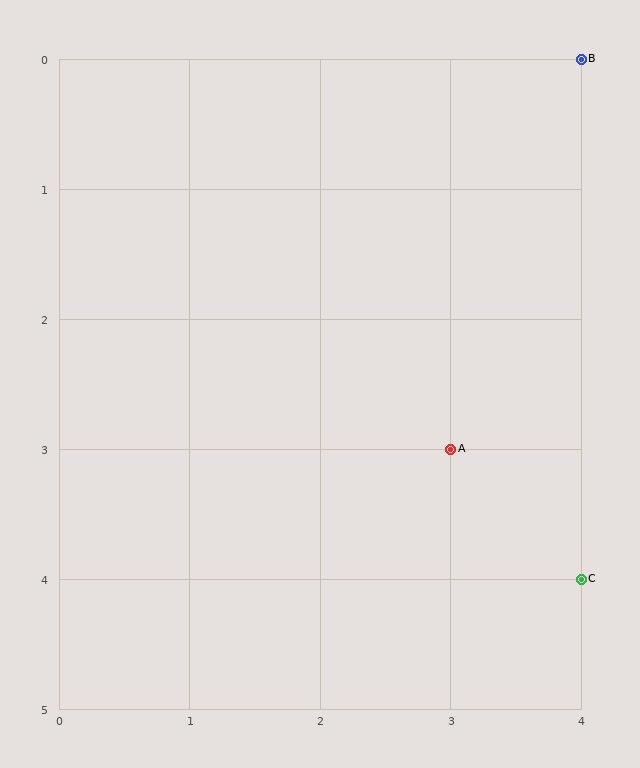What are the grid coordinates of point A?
Point A is at grid coordinates (3, 3).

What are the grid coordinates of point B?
Point B is at grid coordinates (4, 0).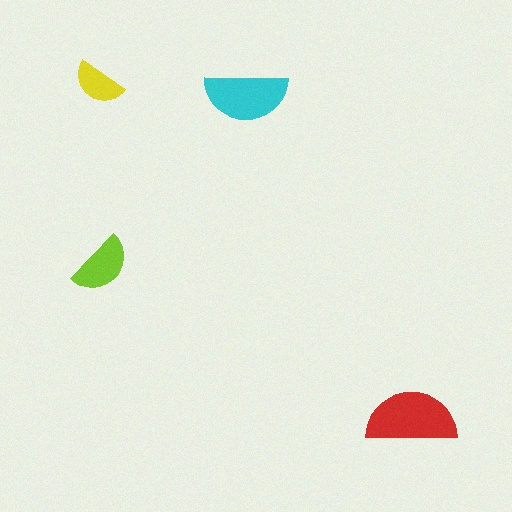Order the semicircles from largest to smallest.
the red one, the cyan one, the lime one, the yellow one.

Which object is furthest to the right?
The red semicircle is rightmost.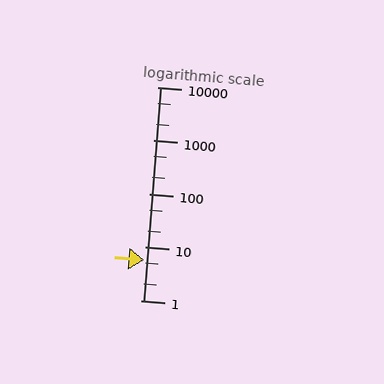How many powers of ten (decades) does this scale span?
The scale spans 4 decades, from 1 to 10000.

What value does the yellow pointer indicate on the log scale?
The pointer indicates approximately 5.7.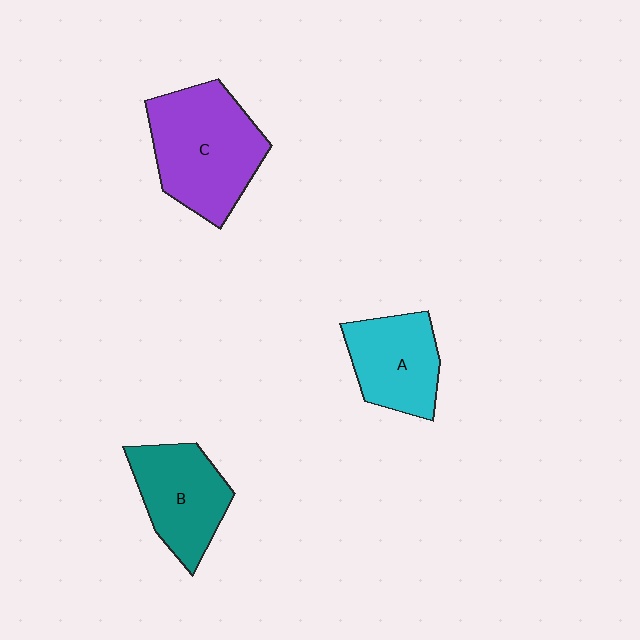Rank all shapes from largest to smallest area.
From largest to smallest: C (purple), B (teal), A (cyan).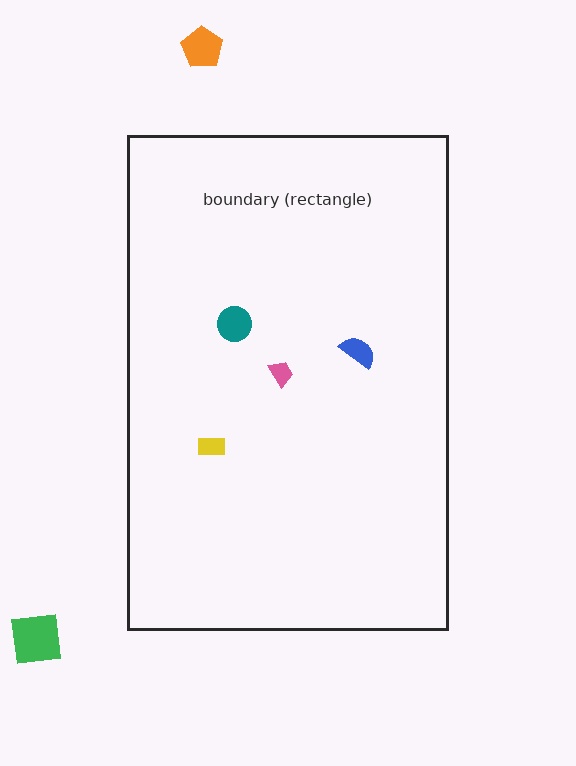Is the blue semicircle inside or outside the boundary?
Inside.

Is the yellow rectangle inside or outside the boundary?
Inside.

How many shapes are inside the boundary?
4 inside, 2 outside.